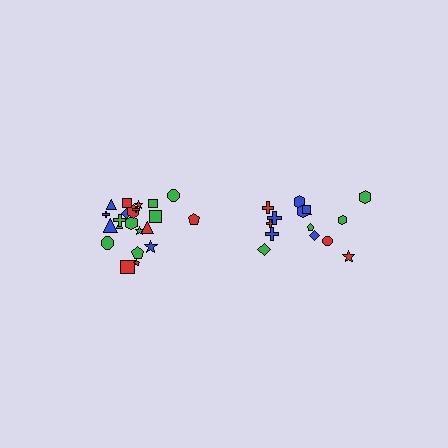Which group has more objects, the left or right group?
The left group.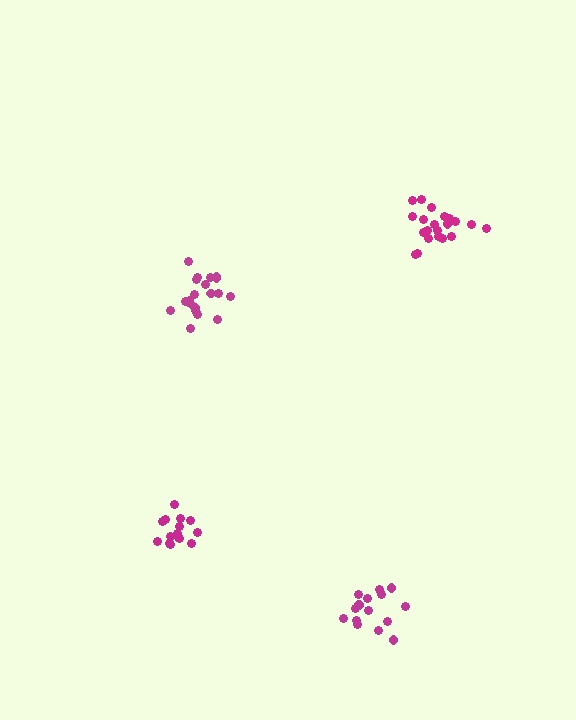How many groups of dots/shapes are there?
There are 4 groups.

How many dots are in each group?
Group 1: 20 dots, Group 2: 15 dots, Group 3: 21 dots, Group 4: 15 dots (71 total).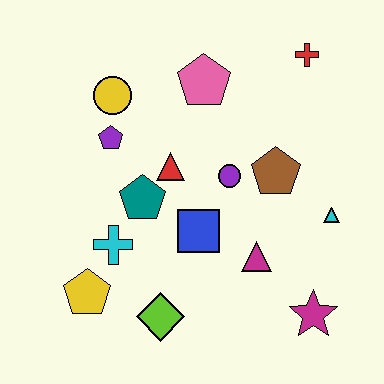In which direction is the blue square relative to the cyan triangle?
The blue square is to the left of the cyan triangle.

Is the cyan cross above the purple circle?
No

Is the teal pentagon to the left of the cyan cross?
No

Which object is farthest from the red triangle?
The magenta star is farthest from the red triangle.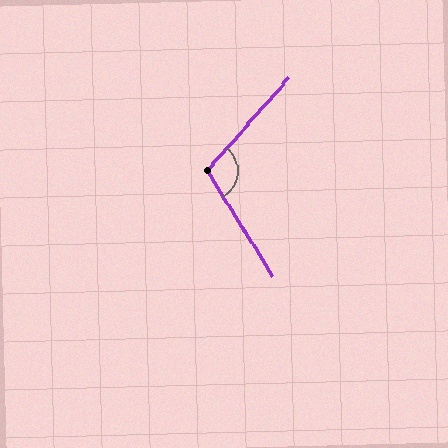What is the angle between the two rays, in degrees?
Approximately 107 degrees.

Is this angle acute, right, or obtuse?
It is obtuse.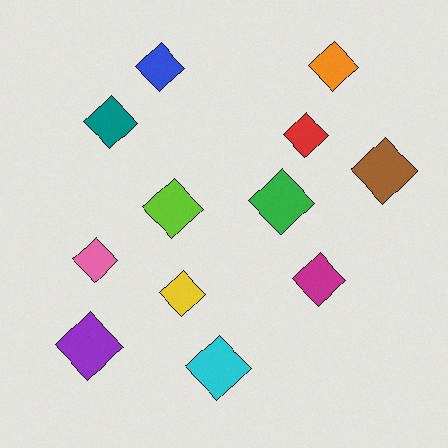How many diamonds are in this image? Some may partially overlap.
There are 12 diamonds.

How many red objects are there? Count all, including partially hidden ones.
There is 1 red object.